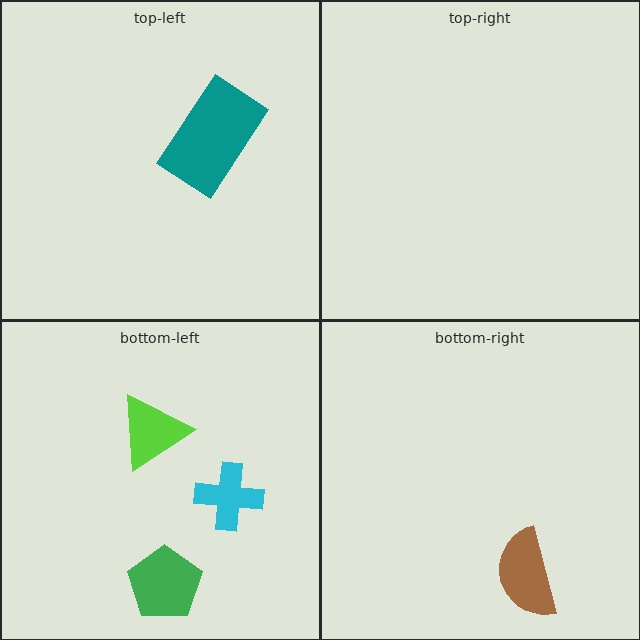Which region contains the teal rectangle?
The top-left region.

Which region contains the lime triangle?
The bottom-left region.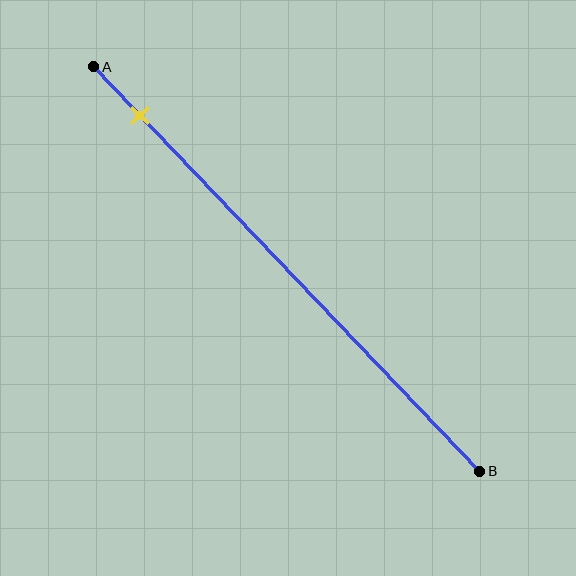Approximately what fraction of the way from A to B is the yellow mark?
The yellow mark is approximately 10% of the way from A to B.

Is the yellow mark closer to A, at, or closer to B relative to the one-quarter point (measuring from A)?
The yellow mark is closer to point A than the one-quarter point of segment AB.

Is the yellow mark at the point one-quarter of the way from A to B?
No, the mark is at about 10% from A, not at the 25% one-quarter point.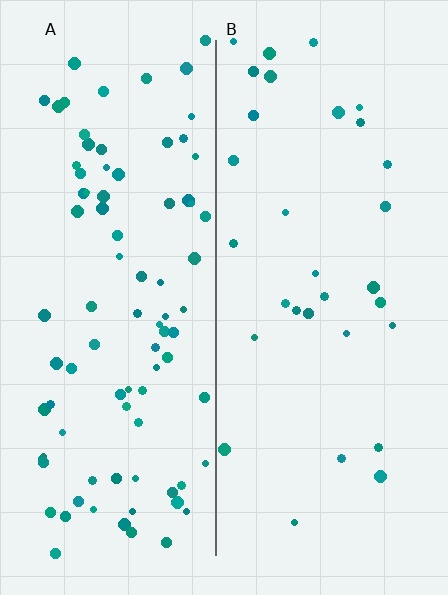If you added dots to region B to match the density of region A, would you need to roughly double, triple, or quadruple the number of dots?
Approximately triple.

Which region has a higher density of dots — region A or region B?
A (the left).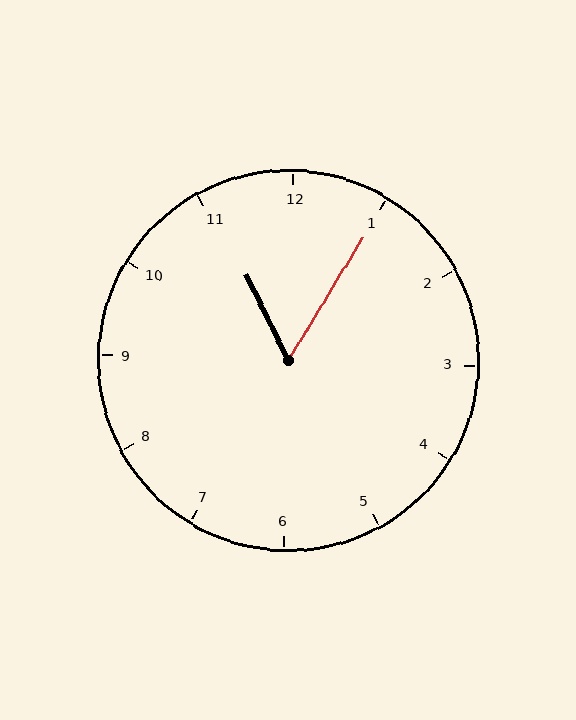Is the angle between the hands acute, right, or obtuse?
It is acute.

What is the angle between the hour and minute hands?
Approximately 58 degrees.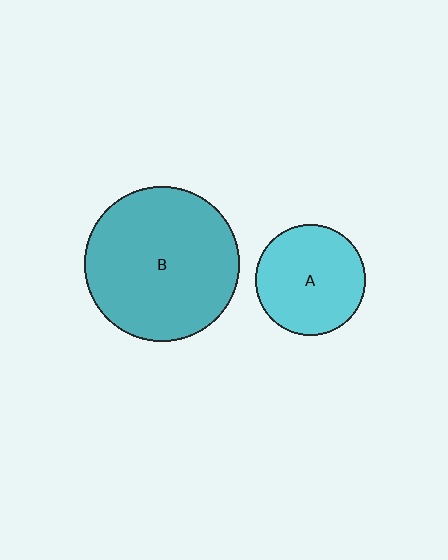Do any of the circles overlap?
No, none of the circles overlap.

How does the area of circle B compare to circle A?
Approximately 2.0 times.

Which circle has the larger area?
Circle B (teal).